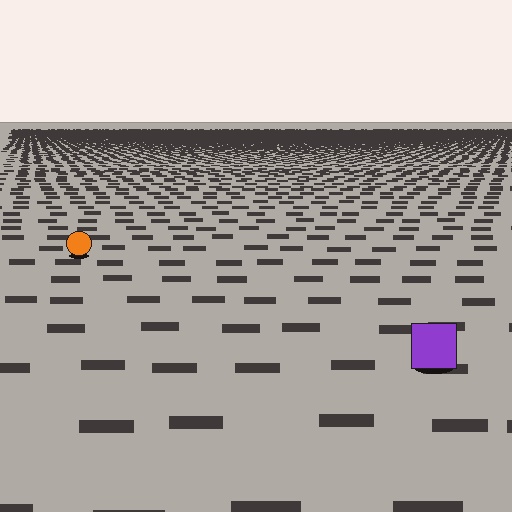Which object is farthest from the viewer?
The orange circle is farthest from the viewer. It appears smaller and the ground texture around it is denser.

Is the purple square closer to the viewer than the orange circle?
Yes. The purple square is closer — you can tell from the texture gradient: the ground texture is coarser near it.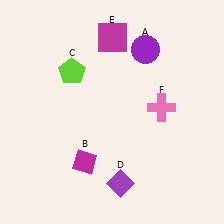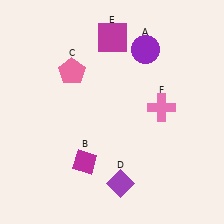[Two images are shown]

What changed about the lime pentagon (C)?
In Image 1, C is lime. In Image 2, it changed to pink.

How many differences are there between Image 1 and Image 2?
There is 1 difference between the two images.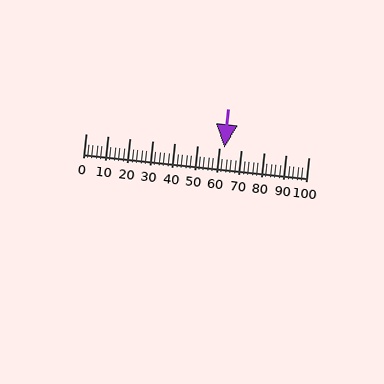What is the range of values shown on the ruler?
The ruler shows values from 0 to 100.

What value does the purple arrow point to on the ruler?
The purple arrow points to approximately 62.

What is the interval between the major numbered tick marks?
The major tick marks are spaced 10 units apart.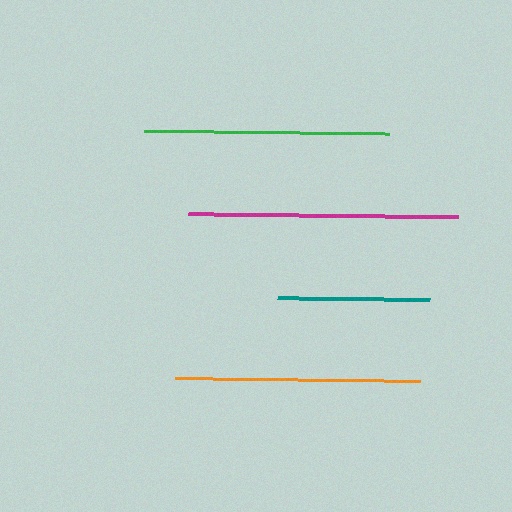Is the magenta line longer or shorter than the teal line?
The magenta line is longer than the teal line.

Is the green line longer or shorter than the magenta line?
The magenta line is longer than the green line.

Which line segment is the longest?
The magenta line is the longest at approximately 269 pixels.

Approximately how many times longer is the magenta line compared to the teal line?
The magenta line is approximately 1.8 times the length of the teal line.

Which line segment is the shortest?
The teal line is the shortest at approximately 151 pixels.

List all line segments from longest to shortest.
From longest to shortest: magenta, orange, green, teal.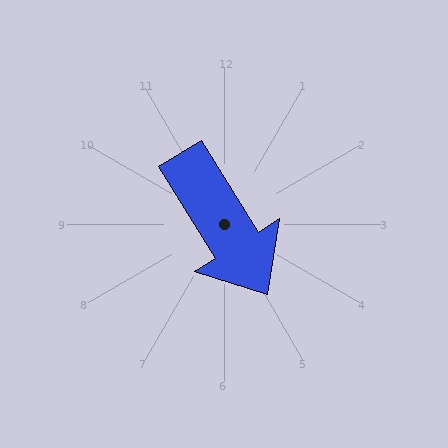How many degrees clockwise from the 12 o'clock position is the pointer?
Approximately 148 degrees.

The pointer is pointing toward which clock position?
Roughly 5 o'clock.